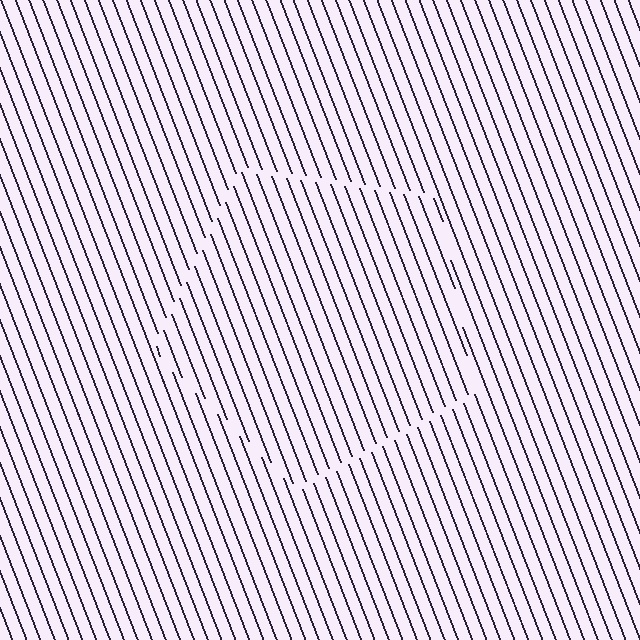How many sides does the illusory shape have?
5 sides — the line-ends trace a pentagon.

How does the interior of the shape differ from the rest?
The interior of the shape contains the same grating, shifted by half a period — the contour is defined by the phase discontinuity where line-ends from the inner and outer gratings abut.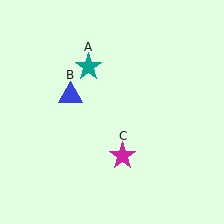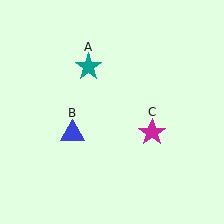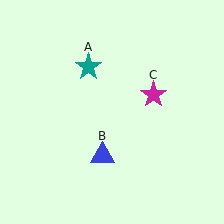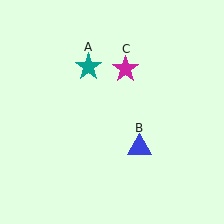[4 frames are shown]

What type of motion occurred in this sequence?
The blue triangle (object B), magenta star (object C) rotated counterclockwise around the center of the scene.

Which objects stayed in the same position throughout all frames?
Teal star (object A) remained stationary.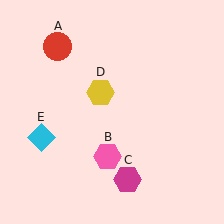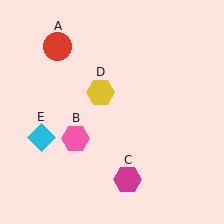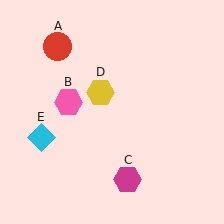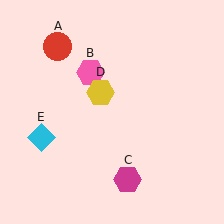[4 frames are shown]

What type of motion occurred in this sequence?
The pink hexagon (object B) rotated clockwise around the center of the scene.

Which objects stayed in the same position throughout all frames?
Red circle (object A) and magenta hexagon (object C) and yellow hexagon (object D) and cyan diamond (object E) remained stationary.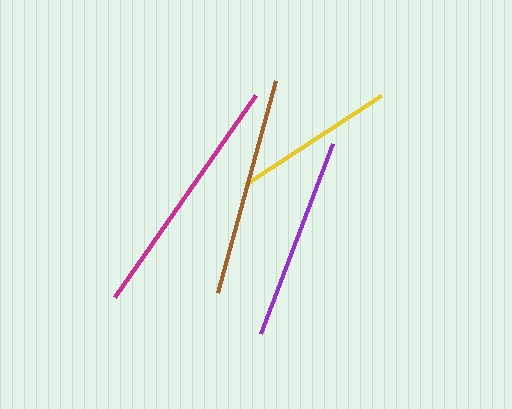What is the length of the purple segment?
The purple segment is approximately 203 pixels long.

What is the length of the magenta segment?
The magenta segment is approximately 247 pixels long.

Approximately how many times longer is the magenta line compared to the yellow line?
The magenta line is approximately 1.5 times the length of the yellow line.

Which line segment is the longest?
The magenta line is the longest at approximately 247 pixels.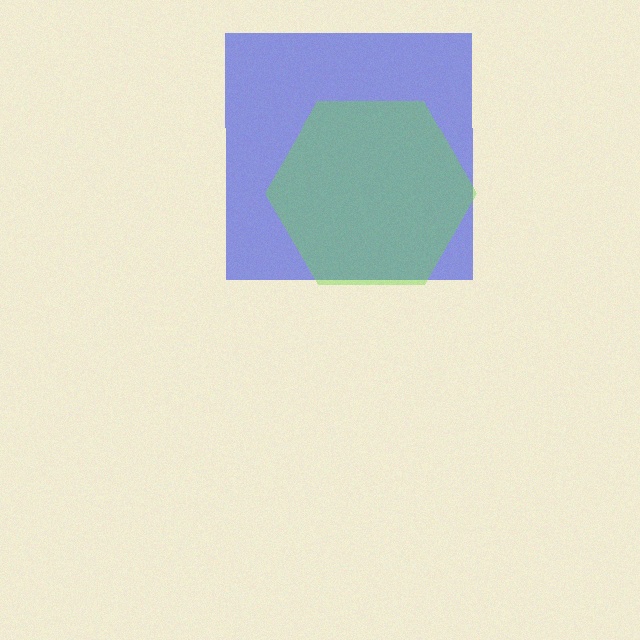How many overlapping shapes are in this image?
There are 2 overlapping shapes in the image.